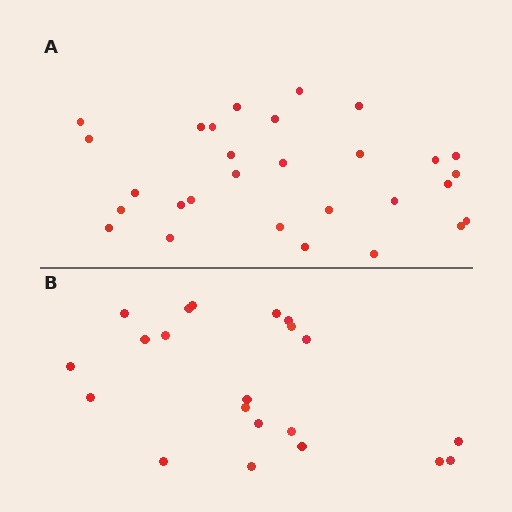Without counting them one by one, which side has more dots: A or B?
Region A (the top region) has more dots.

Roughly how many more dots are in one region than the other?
Region A has roughly 8 or so more dots than region B.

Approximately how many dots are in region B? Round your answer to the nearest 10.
About 20 dots. (The exact count is 21, which rounds to 20.)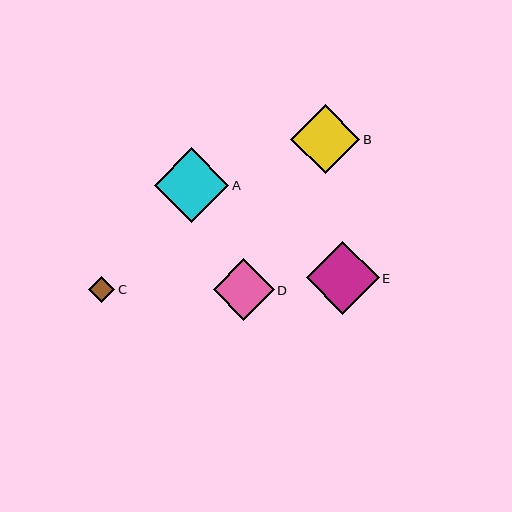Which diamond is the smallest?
Diamond C is the smallest with a size of approximately 26 pixels.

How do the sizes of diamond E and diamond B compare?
Diamond E and diamond B are approximately the same size.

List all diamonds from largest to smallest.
From largest to smallest: A, E, B, D, C.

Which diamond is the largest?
Diamond A is the largest with a size of approximately 74 pixels.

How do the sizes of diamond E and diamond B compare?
Diamond E and diamond B are approximately the same size.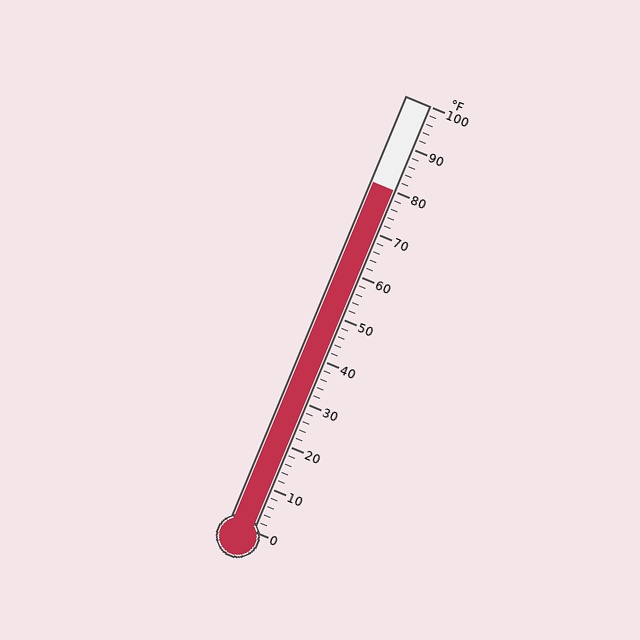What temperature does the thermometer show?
The thermometer shows approximately 80°F.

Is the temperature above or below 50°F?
The temperature is above 50°F.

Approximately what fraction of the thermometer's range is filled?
The thermometer is filled to approximately 80% of its range.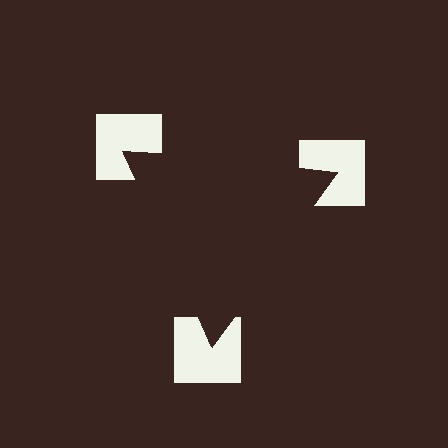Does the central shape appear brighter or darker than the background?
It typically appears slightly darker than the background, even though no actual brightness change is drawn.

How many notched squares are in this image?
There are 3 — one at each vertex of the illusory triangle.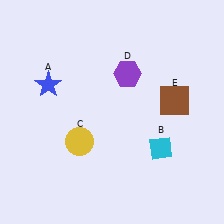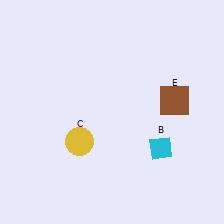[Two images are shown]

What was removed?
The purple hexagon (D), the blue star (A) were removed in Image 2.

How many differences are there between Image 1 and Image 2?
There are 2 differences between the two images.